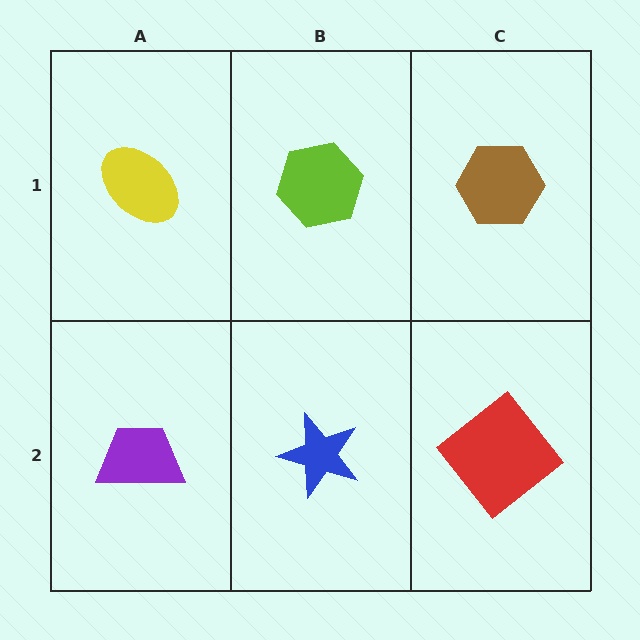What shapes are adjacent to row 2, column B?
A lime hexagon (row 1, column B), a purple trapezoid (row 2, column A), a red diamond (row 2, column C).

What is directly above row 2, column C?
A brown hexagon.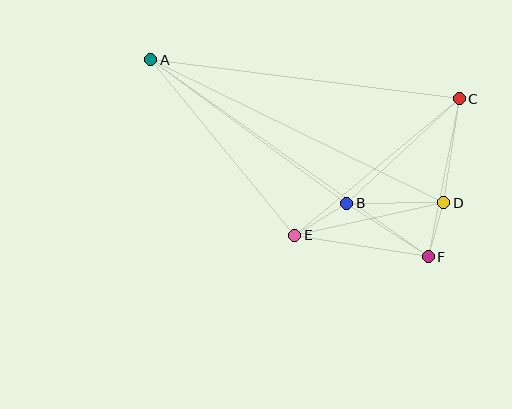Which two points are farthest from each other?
Points A and F are farthest from each other.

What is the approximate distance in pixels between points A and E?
The distance between A and E is approximately 227 pixels.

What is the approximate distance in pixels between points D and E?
The distance between D and E is approximately 153 pixels.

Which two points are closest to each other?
Points D and F are closest to each other.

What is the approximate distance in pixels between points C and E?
The distance between C and E is approximately 214 pixels.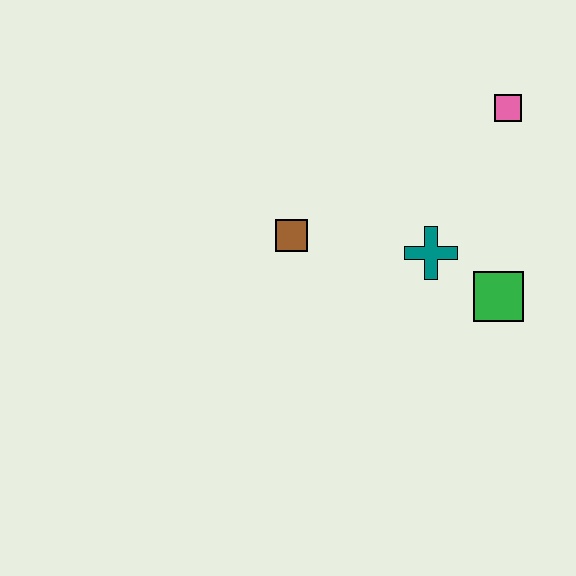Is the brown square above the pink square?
No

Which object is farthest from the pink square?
The brown square is farthest from the pink square.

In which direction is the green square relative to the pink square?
The green square is below the pink square.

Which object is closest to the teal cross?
The green square is closest to the teal cross.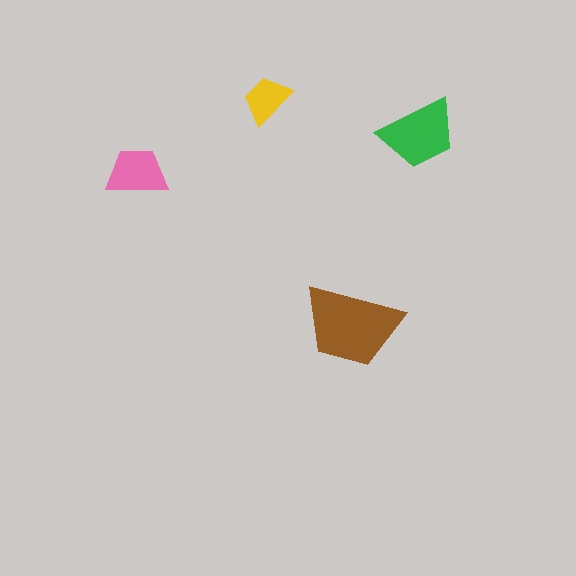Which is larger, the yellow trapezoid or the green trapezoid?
The green one.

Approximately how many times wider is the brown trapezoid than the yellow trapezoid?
About 2 times wider.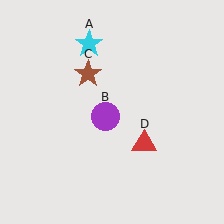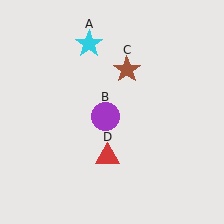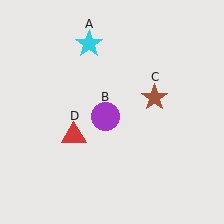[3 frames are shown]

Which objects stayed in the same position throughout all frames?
Cyan star (object A) and purple circle (object B) remained stationary.